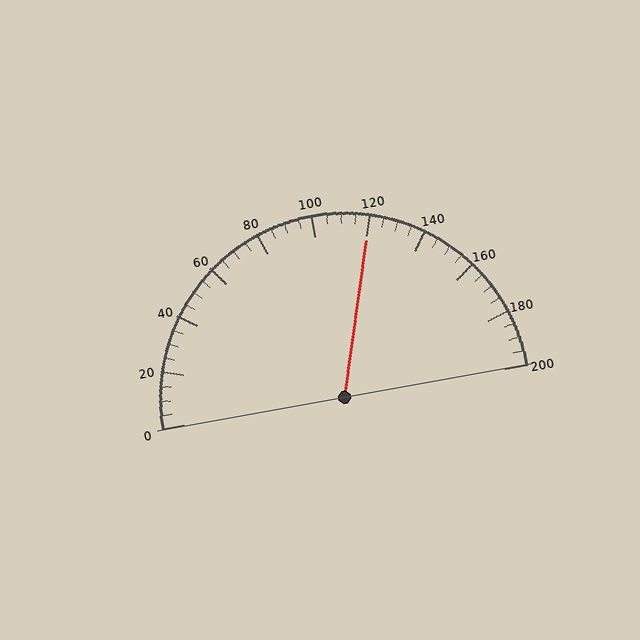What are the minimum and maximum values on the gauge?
The gauge ranges from 0 to 200.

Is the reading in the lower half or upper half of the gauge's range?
The reading is in the upper half of the range (0 to 200).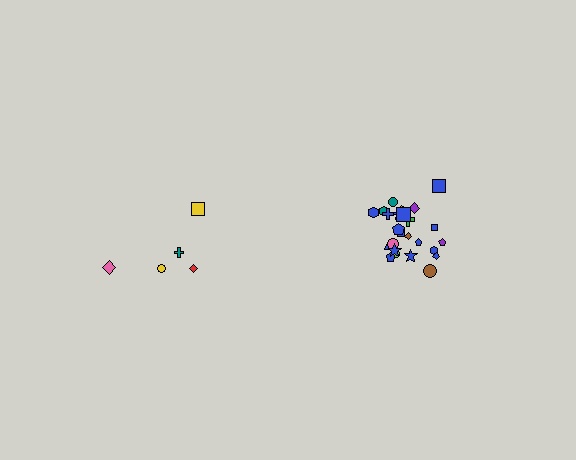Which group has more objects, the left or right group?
The right group.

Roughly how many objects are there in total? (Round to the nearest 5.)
Roughly 30 objects in total.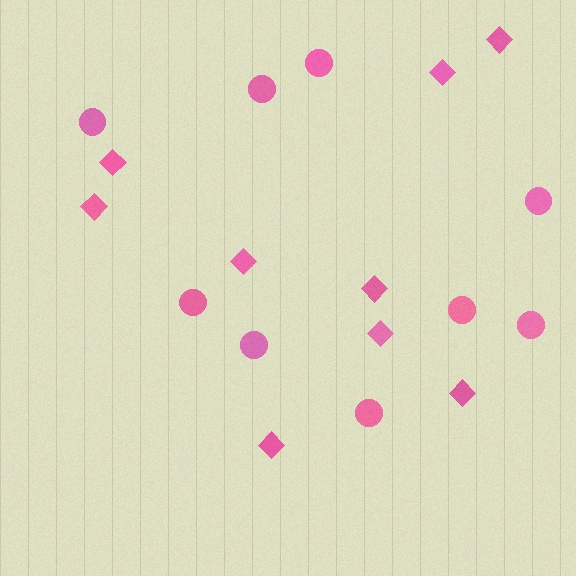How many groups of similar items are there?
There are 2 groups: one group of circles (9) and one group of diamonds (9).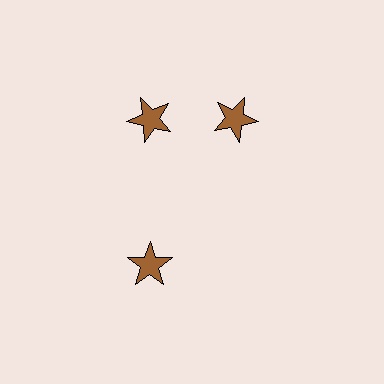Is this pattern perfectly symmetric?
No. The 3 brown stars are arranged in a ring, but one element near the 3 o'clock position is rotated out of alignment along the ring, breaking the 3-fold rotational symmetry.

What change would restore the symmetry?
The symmetry would be restored by rotating it back into even spacing with its neighbors so that all 3 stars sit at equal angles and equal distance from the center.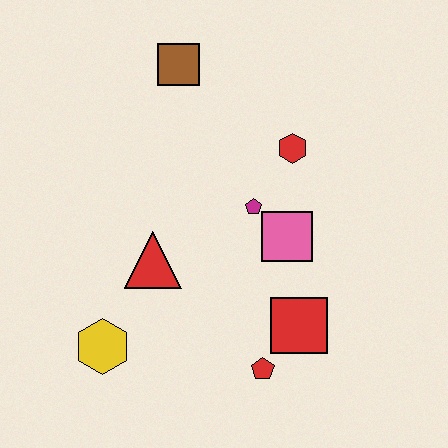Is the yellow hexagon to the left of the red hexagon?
Yes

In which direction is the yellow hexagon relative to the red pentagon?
The yellow hexagon is to the left of the red pentagon.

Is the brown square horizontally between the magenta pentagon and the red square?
No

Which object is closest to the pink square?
The magenta pentagon is closest to the pink square.